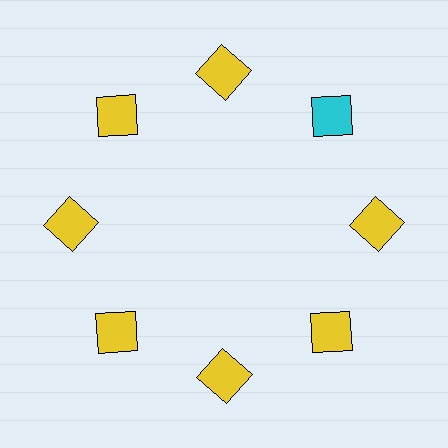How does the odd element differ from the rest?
It has a different color: cyan instead of yellow.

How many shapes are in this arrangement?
There are 8 shapes arranged in a ring pattern.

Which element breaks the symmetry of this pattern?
The cyan square at roughly the 2 o'clock position breaks the symmetry. All other shapes are yellow squares.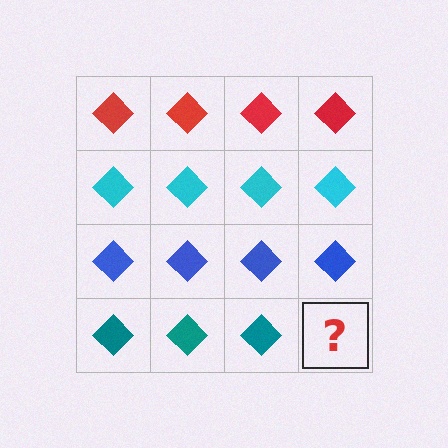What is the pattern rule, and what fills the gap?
The rule is that each row has a consistent color. The gap should be filled with a teal diamond.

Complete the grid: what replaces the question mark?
The question mark should be replaced with a teal diamond.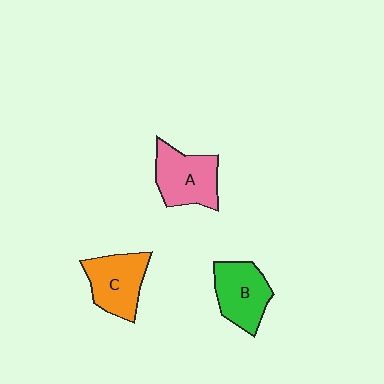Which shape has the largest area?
Shape A (pink).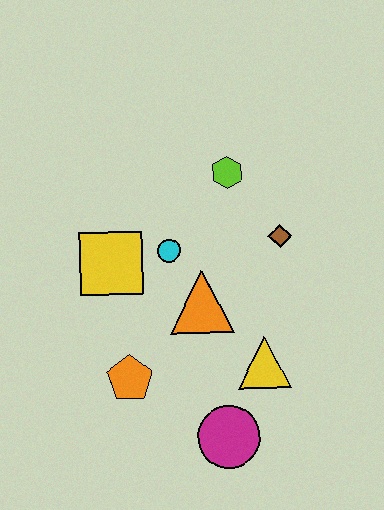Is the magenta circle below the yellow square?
Yes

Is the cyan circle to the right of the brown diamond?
No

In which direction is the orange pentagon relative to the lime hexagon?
The orange pentagon is below the lime hexagon.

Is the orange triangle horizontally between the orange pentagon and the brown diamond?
Yes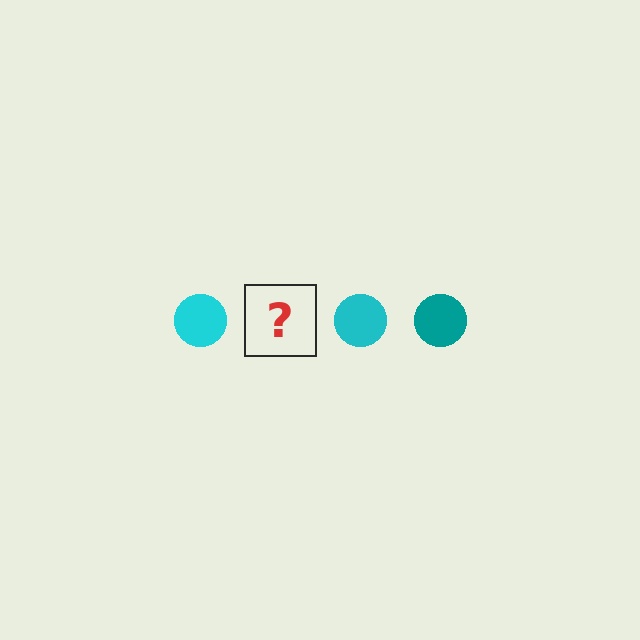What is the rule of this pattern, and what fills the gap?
The rule is that the pattern cycles through cyan, teal circles. The gap should be filled with a teal circle.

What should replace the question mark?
The question mark should be replaced with a teal circle.